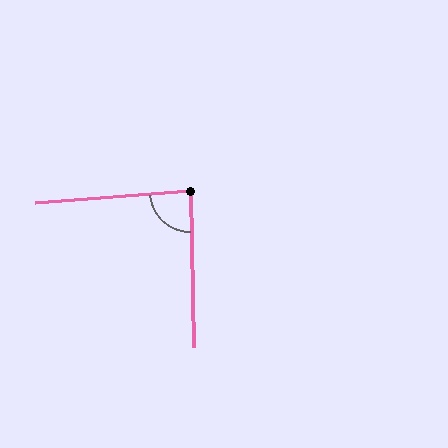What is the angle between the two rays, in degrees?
Approximately 87 degrees.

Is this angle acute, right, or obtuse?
It is approximately a right angle.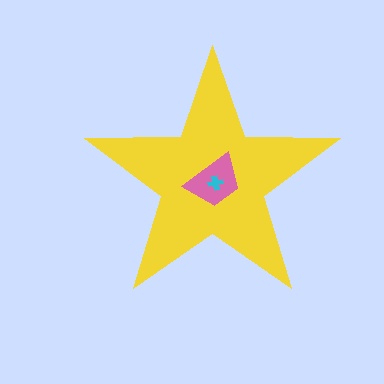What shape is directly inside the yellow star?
The pink trapezoid.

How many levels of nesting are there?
3.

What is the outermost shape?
The yellow star.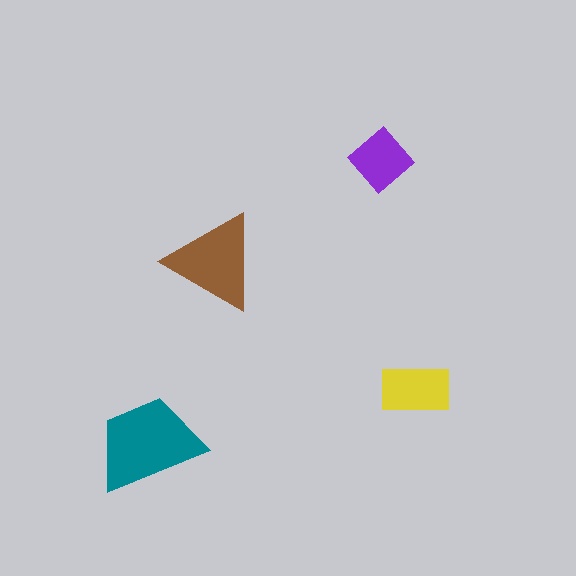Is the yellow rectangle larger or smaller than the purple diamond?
Larger.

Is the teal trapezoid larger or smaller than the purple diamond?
Larger.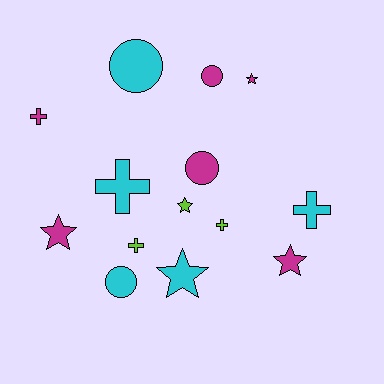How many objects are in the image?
There are 14 objects.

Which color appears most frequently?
Magenta, with 6 objects.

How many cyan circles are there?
There are 2 cyan circles.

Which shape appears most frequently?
Cross, with 5 objects.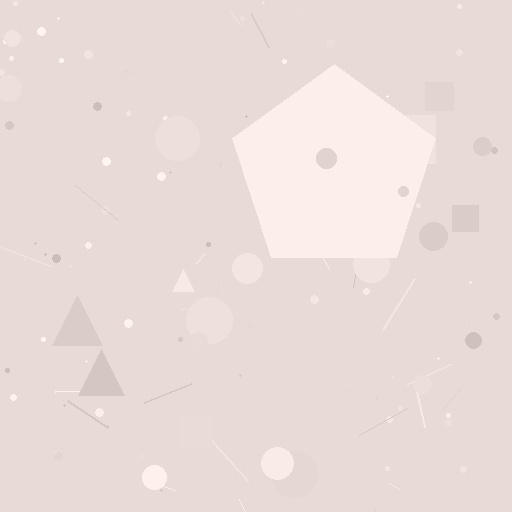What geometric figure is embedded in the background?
A pentagon is embedded in the background.